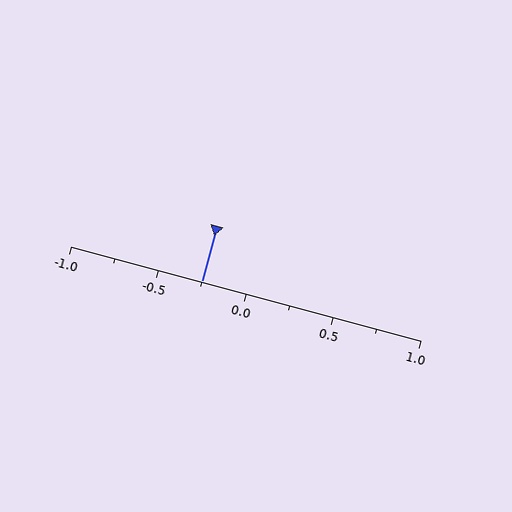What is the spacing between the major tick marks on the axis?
The major ticks are spaced 0.5 apart.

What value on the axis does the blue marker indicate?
The marker indicates approximately -0.25.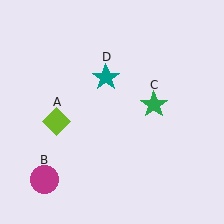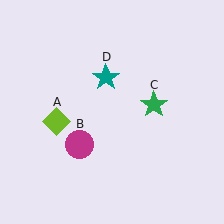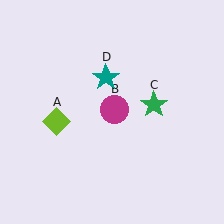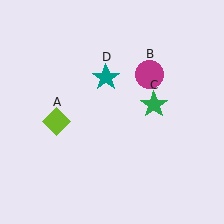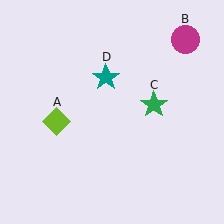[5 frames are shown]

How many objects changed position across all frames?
1 object changed position: magenta circle (object B).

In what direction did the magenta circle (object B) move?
The magenta circle (object B) moved up and to the right.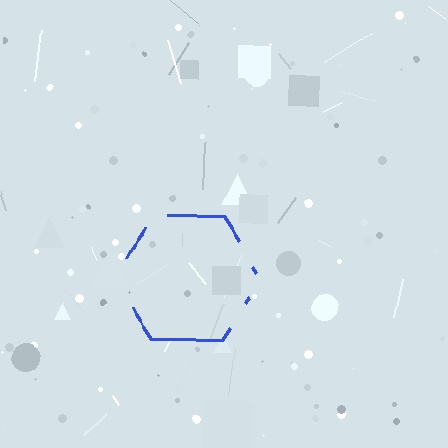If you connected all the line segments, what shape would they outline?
They would outline a hexagon.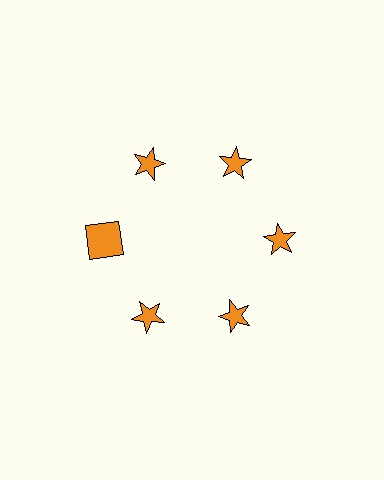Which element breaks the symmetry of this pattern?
The orange square at roughly the 9 o'clock position breaks the symmetry. All other shapes are orange stars.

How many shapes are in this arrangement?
There are 6 shapes arranged in a ring pattern.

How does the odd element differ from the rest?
It has a different shape: square instead of star.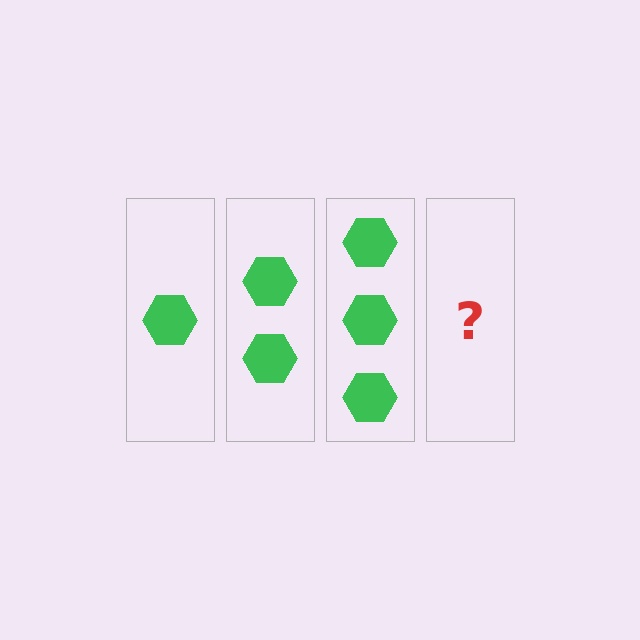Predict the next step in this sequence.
The next step is 4 hexagons.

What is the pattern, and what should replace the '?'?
The pattern is that each step adds one more hexagon. The '?' should be 4 hexagons.